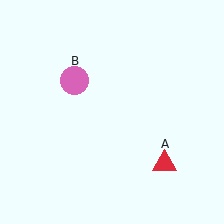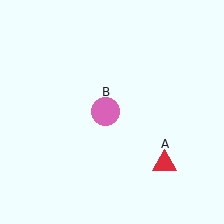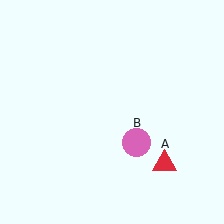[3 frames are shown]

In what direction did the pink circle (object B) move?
The pink circle (object B) moved down and to the right.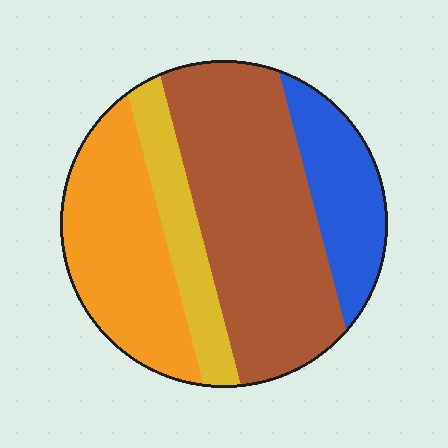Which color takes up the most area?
Brown, at roughly 45%.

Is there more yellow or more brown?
Brown.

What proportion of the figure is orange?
Orange takes up between a sixth and a third of the figure.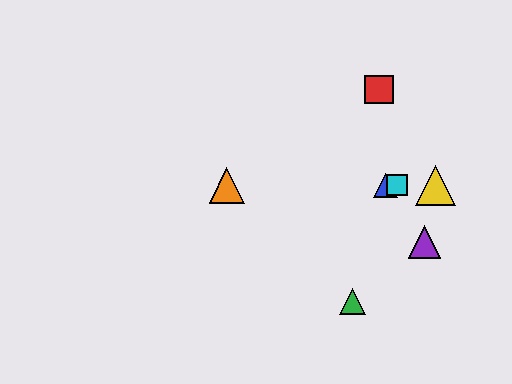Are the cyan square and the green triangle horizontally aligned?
No, the cyan square is at y≈185 and the green triangle is at y≈301.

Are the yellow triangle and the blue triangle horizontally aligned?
Yes, both are at y≈185.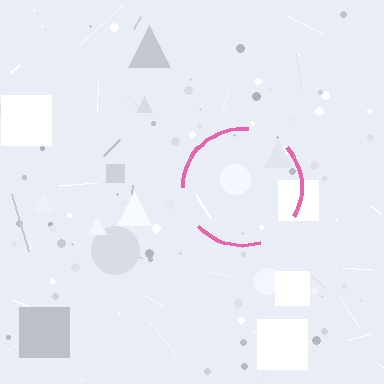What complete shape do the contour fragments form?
The contour fragments form a circle.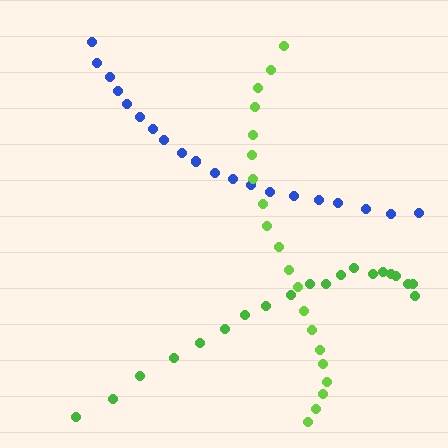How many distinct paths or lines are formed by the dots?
There are 3 distinct paths.